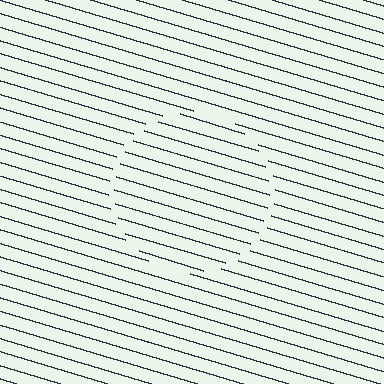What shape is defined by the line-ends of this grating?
An illusory circle. The interior of the shape contains the same grating, shifted by half a period — the contour is defined by the phase discontinuity where line-ends from the inner and outer gratings abut.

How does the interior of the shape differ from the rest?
The interior of the shape contains the same grating, shifted by half a period — the contour is defined by the phase discontinuity where line-ends from the inner and outer gratings abut.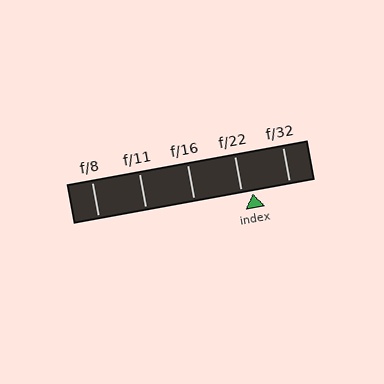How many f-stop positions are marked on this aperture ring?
There are 5 f-stop positions marked.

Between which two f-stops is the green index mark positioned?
The index mark is between f/22 and f/32.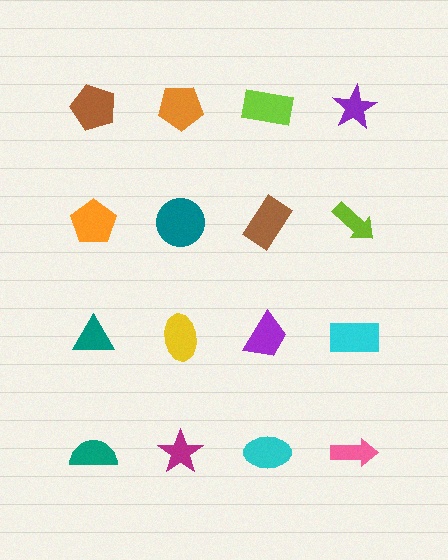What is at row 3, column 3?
A purple trapezoid.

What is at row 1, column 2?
An orange pentagon.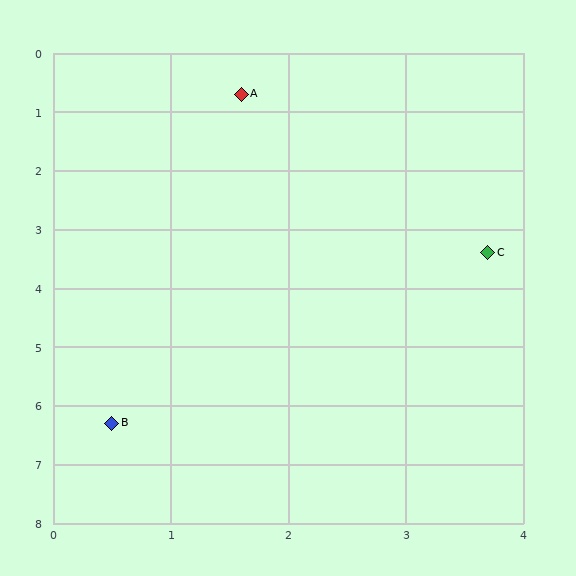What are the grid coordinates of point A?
Point A is at approximately (1.6, 0.7).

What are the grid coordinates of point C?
Point C is at approximately (3.7, 3.4).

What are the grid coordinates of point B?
Point B is at approximately (0.5, 6.3).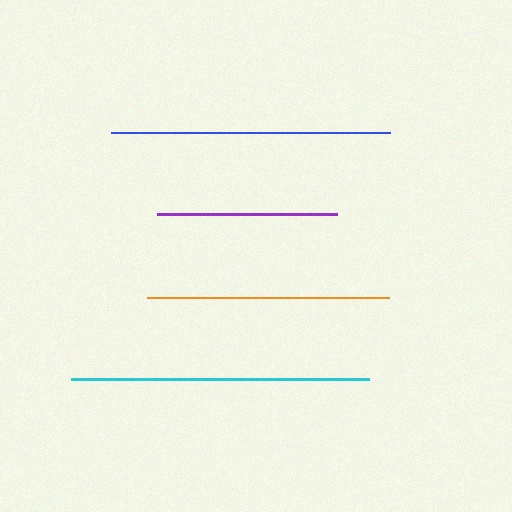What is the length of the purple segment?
The purple segment is approximately 181 pixels long.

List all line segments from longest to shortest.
From longest to shortest: cyan, blue, orange, purple.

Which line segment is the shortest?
The purple line is the shortest at approximately 181 pixels.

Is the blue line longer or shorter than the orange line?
The blue line is longer than the orange line.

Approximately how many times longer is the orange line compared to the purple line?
The orange line is approximately 1.3 times the length of the purple line.